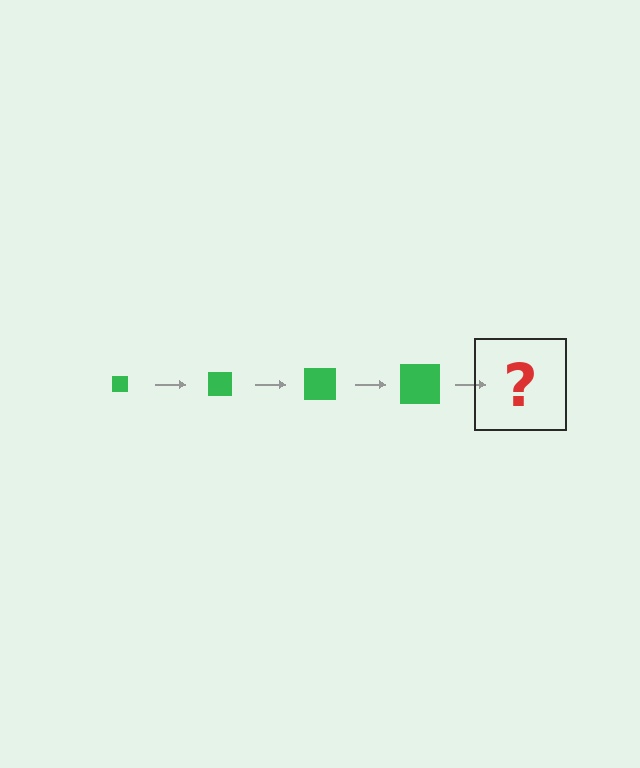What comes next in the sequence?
The next element should be a green square, larger than the previous one.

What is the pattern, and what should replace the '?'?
The pattern is that the square gets progressively larger each step. The '?' should be a green square, larger than the previous one.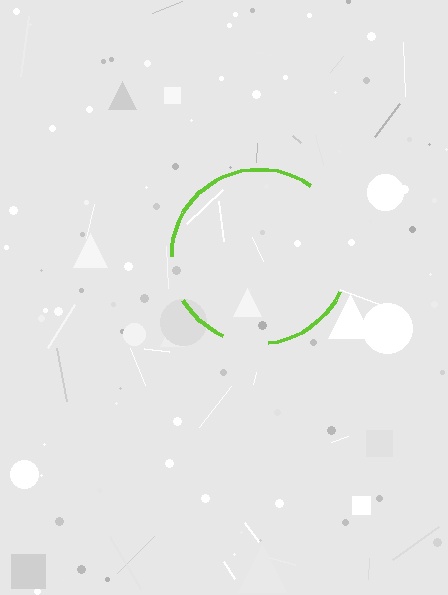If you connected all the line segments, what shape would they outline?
They would outline a circle.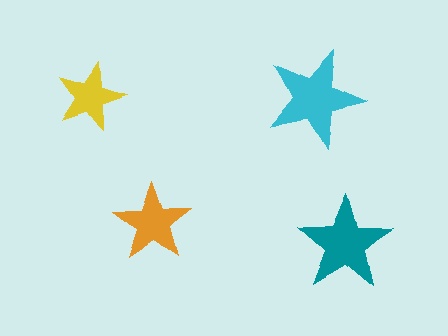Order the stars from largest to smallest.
the cyan one, the teal one, the orange one, the yellow one.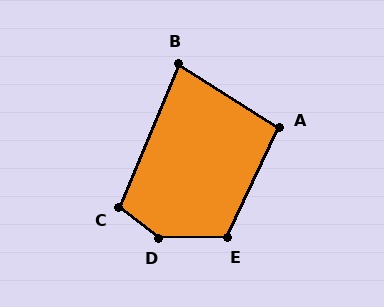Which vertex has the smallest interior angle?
B, at approximately 80 degrees.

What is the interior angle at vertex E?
Approximately 116 degrees (obtuse).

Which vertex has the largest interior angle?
D, at approximately 142 degrees.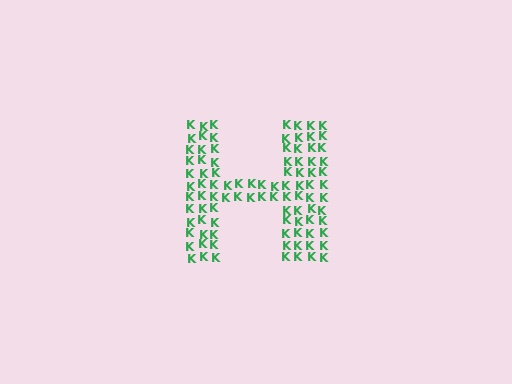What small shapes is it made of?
It is made of small letter K's.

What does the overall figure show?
The overall figure shows the letter H.